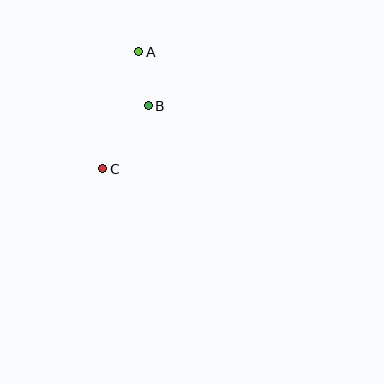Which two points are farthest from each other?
Points A and C are farthest from each other.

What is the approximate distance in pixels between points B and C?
The distance between B and C is approximately 77 pixels.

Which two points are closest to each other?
Points A and B are closest to each other.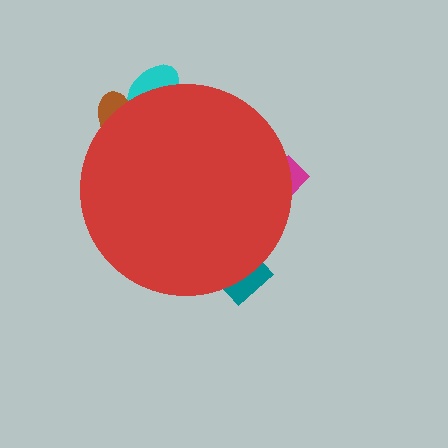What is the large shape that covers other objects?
A red circle.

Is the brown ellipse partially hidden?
Yes, the brown ellipse is partially hidden behind the red circle.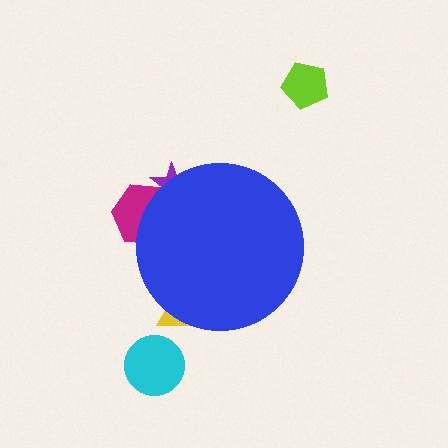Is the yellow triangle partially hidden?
Yes, the yellow triangle is partially hidden behind the blue circle.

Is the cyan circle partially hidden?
No, the cyan circle is fully visible.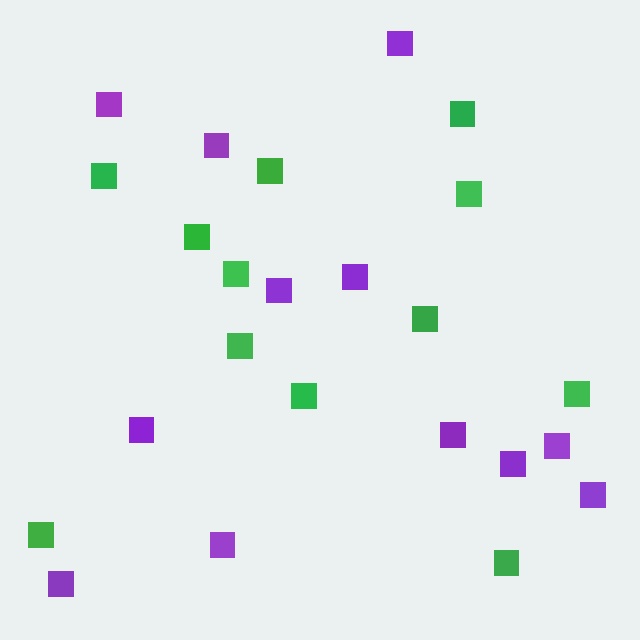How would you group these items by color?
There are 2 groups: one group of green squares (12) and one group of purple squares (12).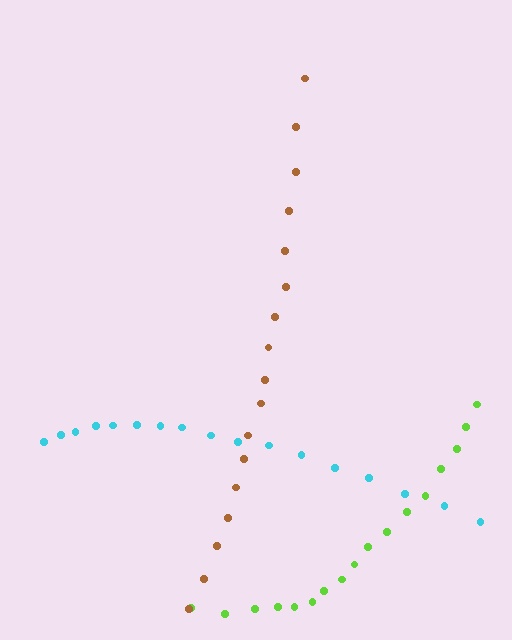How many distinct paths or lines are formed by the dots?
There are 3 distinct paths.